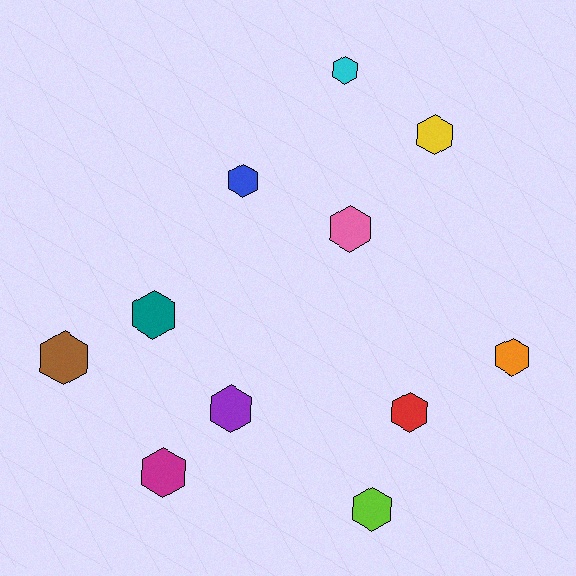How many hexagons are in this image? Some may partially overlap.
There are 11 hexagons.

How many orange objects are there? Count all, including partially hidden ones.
There is 1 orange object.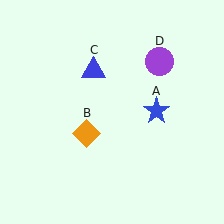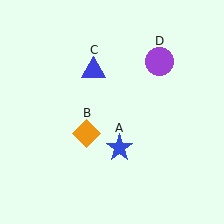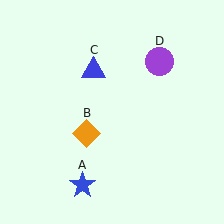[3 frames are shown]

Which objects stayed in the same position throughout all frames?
Orange diamond (object B) and blue triangle (object C) and purple circle (object D) remained stationary.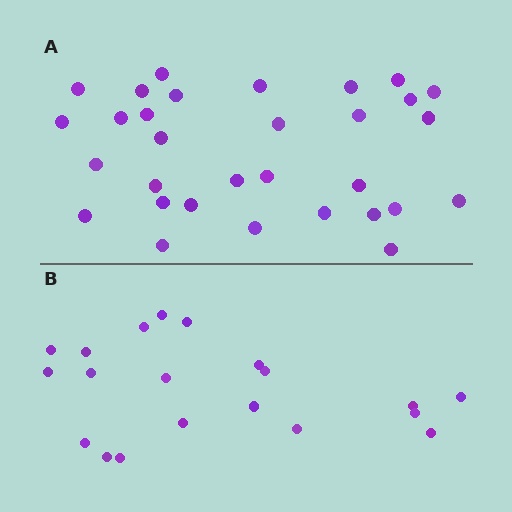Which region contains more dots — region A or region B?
Region A (the top region) has more dots.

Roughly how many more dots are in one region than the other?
Region A has roughly 12 or so more dots than region B.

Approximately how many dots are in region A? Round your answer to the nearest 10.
About 30 dots. (The exact count is 31, which rounds to 30.)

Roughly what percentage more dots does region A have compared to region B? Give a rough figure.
About 55% more.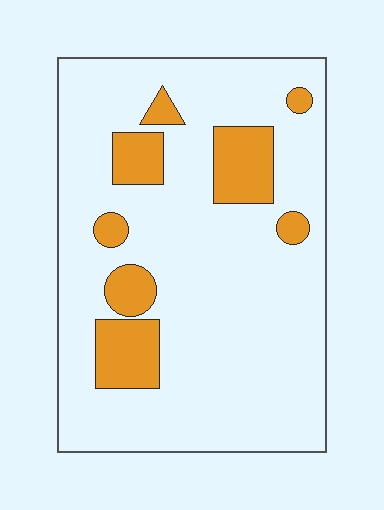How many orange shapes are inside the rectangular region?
8.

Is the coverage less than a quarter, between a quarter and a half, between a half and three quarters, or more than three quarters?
Less than a quarter.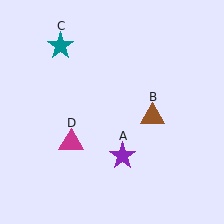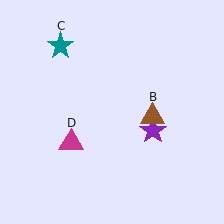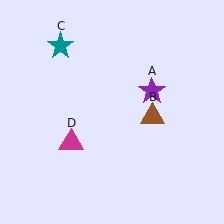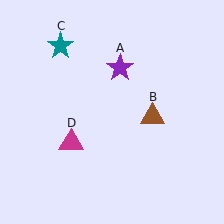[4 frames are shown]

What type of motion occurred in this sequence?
The purple star (object A) rotated counterclockwise around the center of the scene.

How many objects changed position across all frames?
1 object changed position: purple star (object A).